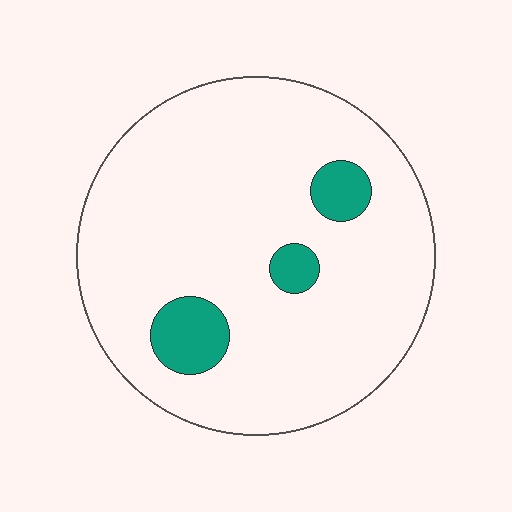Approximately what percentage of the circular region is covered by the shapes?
Approximately 10%.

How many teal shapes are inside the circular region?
3.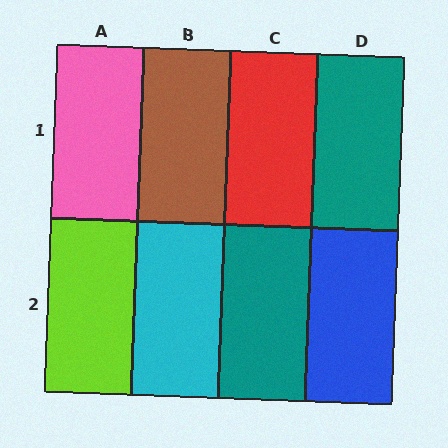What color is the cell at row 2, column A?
Lime.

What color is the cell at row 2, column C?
Teal.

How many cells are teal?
2 cells are teal.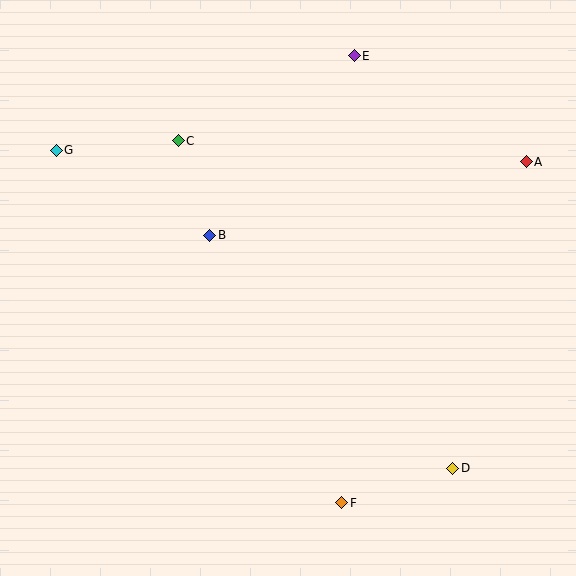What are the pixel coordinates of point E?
Point E is at (354, 56).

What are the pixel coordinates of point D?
Point D is at (453, 468).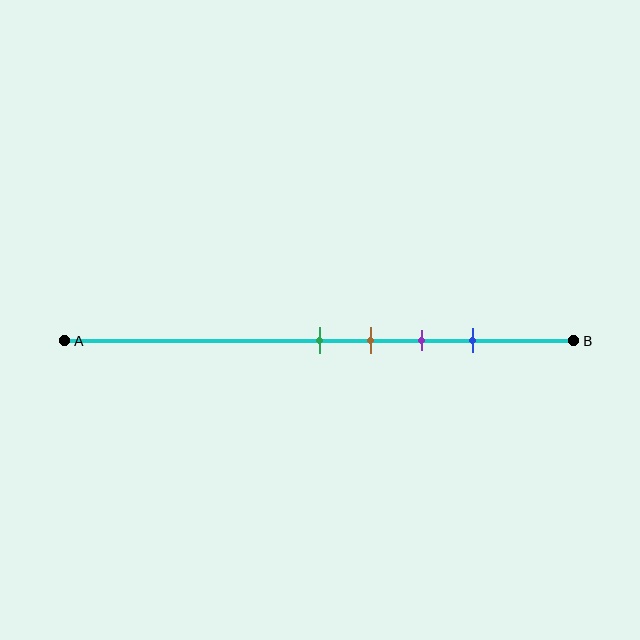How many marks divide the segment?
There are 4 marks dividing the segment.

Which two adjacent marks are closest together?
The green and brown marks are the closest adjacent pair.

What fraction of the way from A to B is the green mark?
The green mark is approximately 50% (0.5) of the way from A to B.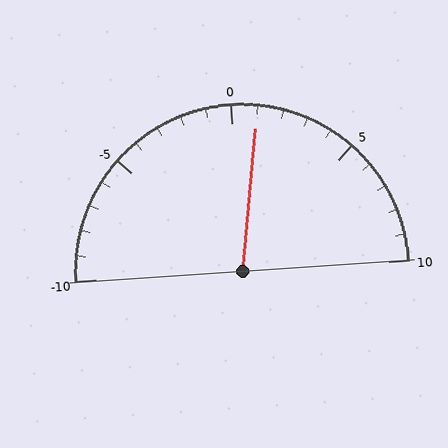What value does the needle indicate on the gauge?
The needle indicates approximately 1.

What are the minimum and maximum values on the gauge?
The gauge ranges from -10 to 10.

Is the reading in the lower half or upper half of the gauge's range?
The reading is in the upper half of the range (-10 to 10).